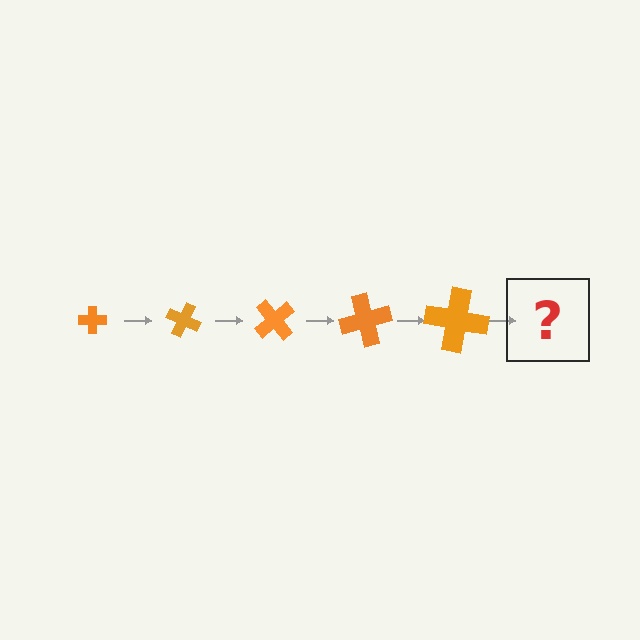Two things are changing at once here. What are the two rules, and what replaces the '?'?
The two rules are that the cross grows larger each step and it rotates 25 degrees each step. The '?' should be a cross, larger than the previous one and rotated 125 degrees from the start.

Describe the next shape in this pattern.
It should be a cross, larger than the previous one and rotated 125 degrees from the start.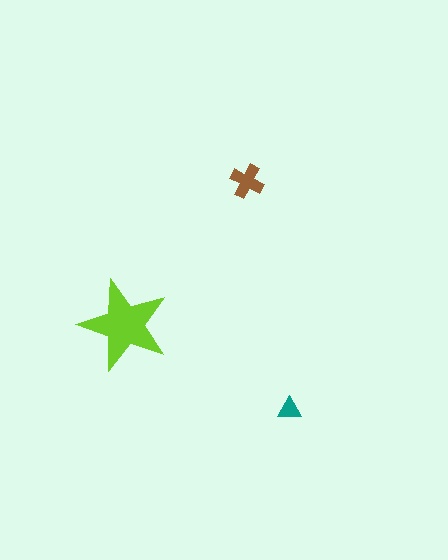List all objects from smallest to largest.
The teal triangle, the brown cross, the lime star.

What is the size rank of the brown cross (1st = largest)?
2nd.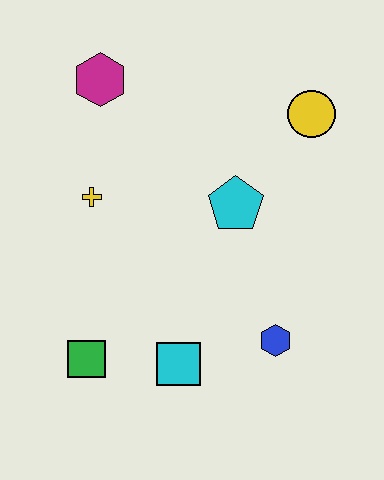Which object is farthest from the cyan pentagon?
The green square is farthest from the cyan pentagon.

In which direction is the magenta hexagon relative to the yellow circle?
The magenta hexagon is to the left of the yellow circle.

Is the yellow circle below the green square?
No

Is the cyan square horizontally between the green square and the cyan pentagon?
Yes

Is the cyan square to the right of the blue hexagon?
No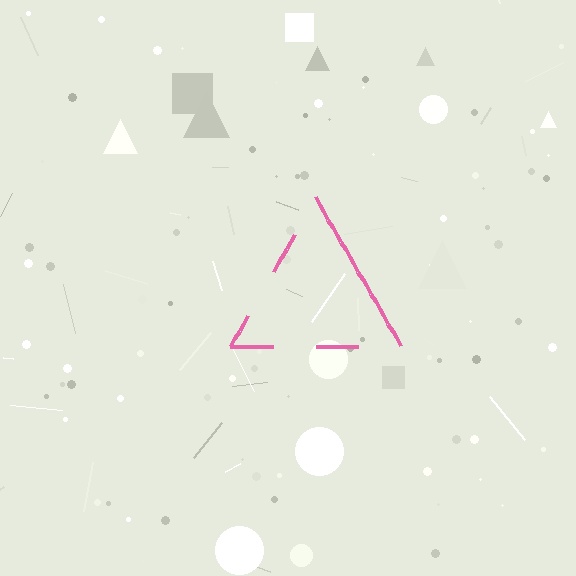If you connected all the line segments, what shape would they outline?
They would outline a triangle.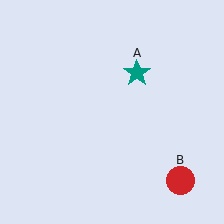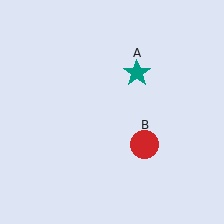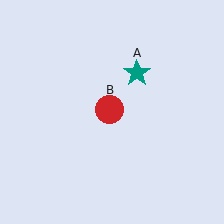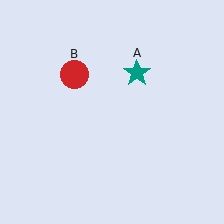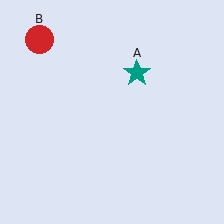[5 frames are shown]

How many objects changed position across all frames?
1 object changed position: red circle (object B).